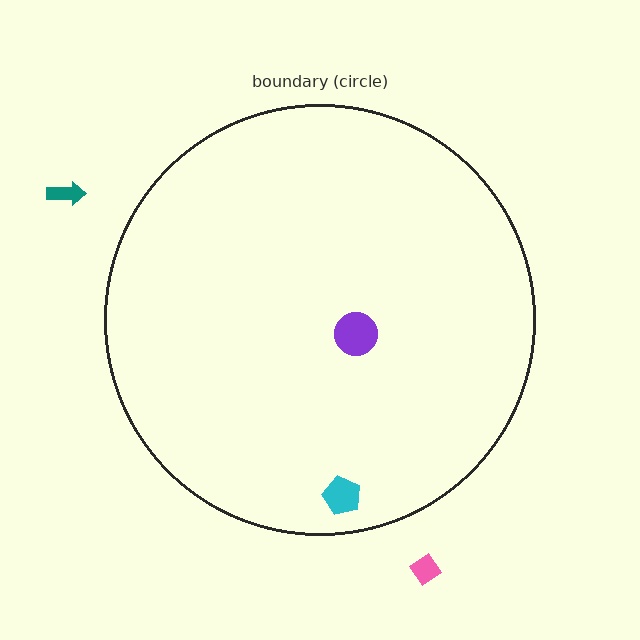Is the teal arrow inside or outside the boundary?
Outside.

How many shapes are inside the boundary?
2 inside, 2 outside.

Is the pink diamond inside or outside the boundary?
Outside.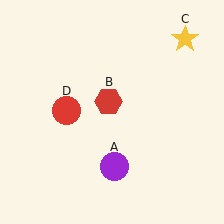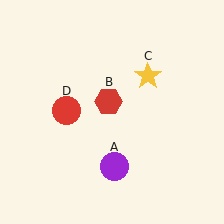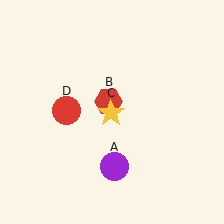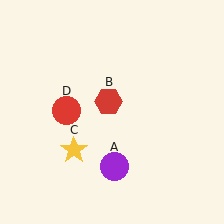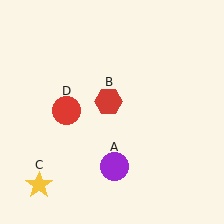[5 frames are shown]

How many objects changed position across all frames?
1 object changed position: yellow star (object C).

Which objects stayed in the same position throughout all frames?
Purple circle (object A) and red hexagon (object B) and red circle (object D) remained stationary.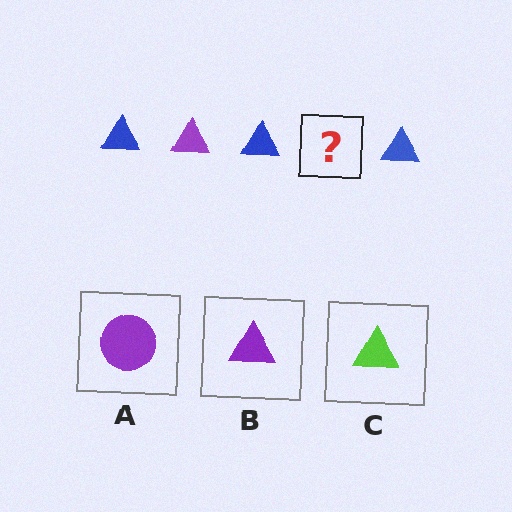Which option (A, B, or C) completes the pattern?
B.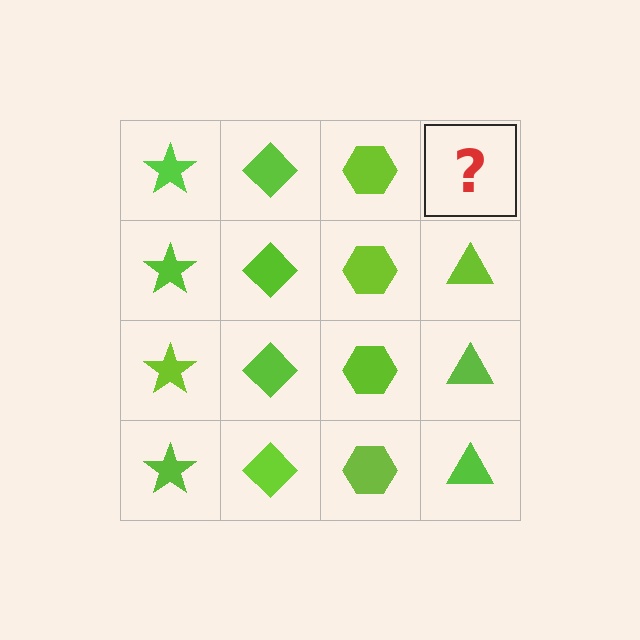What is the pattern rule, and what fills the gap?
The rule is that each column has a consistent shape. The gap should be filled with a lime triangle.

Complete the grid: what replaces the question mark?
The question mark should be replaced with a lime triangle.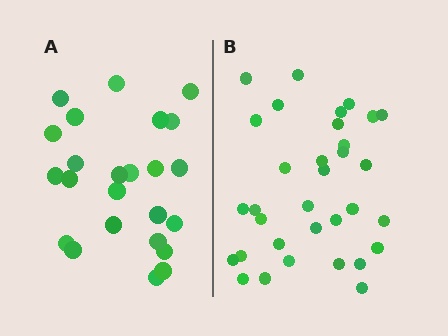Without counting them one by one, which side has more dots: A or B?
Region B (the right region) has more dots.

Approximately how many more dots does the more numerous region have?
Region B has roughly 8 or so more dots than region A.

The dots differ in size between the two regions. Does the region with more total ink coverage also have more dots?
No. Region A has more total ink coverage because its dots are larger, but region B actually contains more individual dots. Total area can be misleading — the number of items is what matters here.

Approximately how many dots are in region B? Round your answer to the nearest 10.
About 30 dots. (The exact count is 33, which rounds to 30.)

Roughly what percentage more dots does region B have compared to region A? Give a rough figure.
About 40% more.